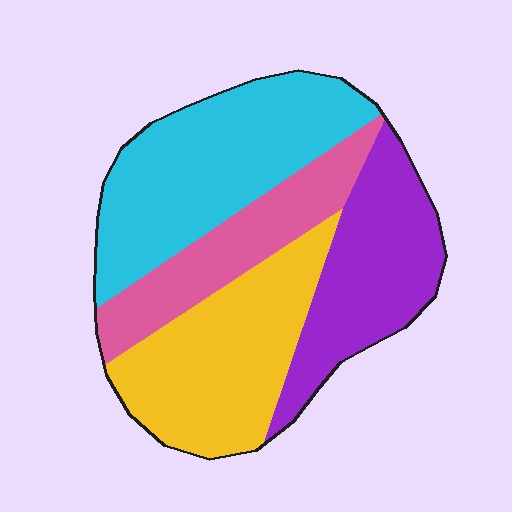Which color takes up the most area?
Cyan, at roughly 30%.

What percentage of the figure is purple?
Purple takes up about one quarter (1/4) of the figure.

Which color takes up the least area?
Pink, at roughly 20%.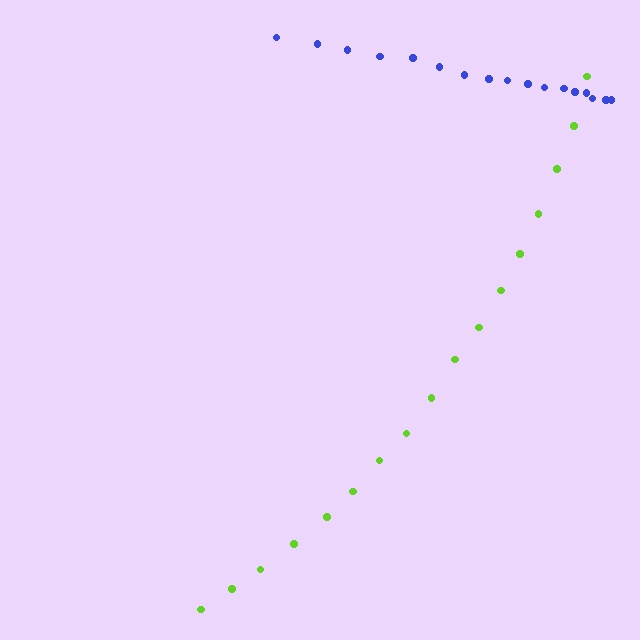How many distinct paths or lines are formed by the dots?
There are 2 distinct paths.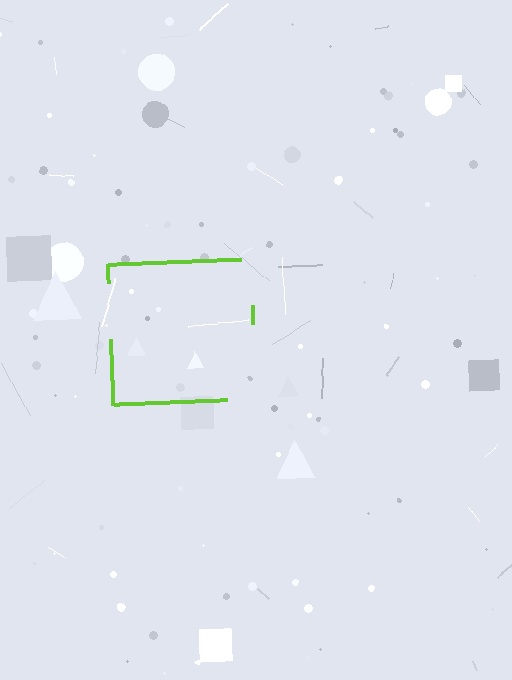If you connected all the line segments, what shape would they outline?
They would outline a square.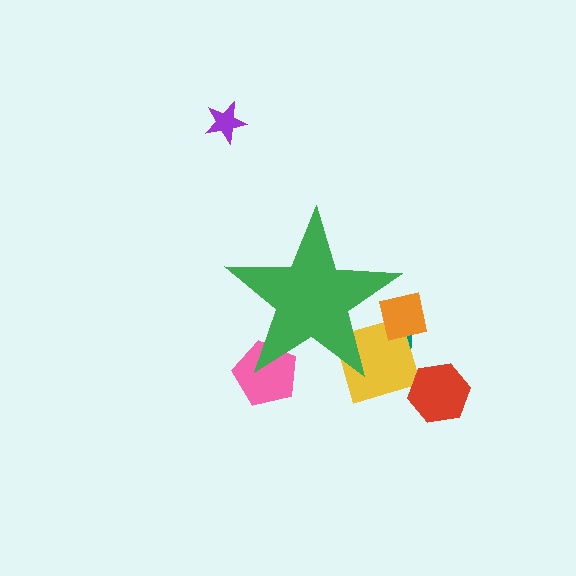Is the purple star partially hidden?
No, the purple star is fully visible.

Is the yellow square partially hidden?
Yes, the yellow square is partially hidden behind the green star.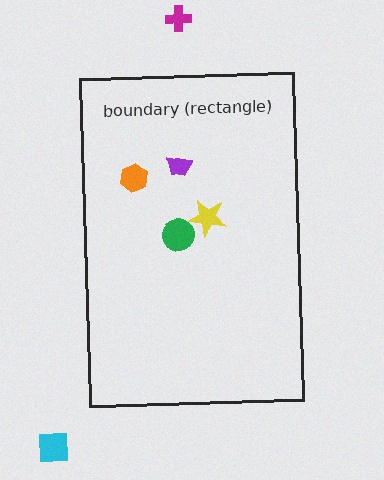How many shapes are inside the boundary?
4 inside, 2 outside.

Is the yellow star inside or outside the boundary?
Inside.